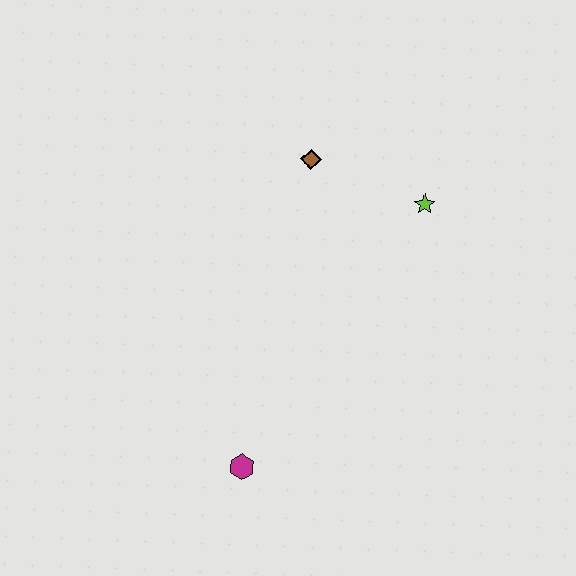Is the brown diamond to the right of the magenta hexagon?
Yes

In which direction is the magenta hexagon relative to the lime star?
The magenta hexagon is below the lime star.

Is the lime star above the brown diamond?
No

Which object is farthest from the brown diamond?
The magenta hexagon is farthest from the brown diamond.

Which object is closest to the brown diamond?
The lime star is closest to the brown diamond.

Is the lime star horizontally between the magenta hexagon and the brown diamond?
No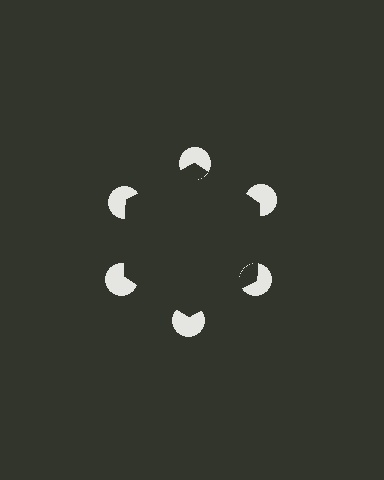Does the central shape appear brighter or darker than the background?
It typically appears slightly darker than the background, even though no actual brightness change is drawn.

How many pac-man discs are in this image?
There are 6 — one at each vertex of the illusory hexagon.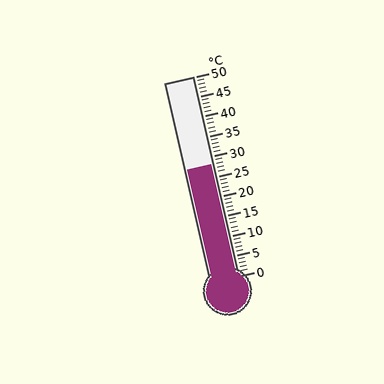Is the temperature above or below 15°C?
The temperature is above 15°C.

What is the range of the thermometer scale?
The thermometer scale ranges from 0°C to 50°C.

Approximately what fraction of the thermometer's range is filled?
The thermometer is filled to approximately 55% of its range.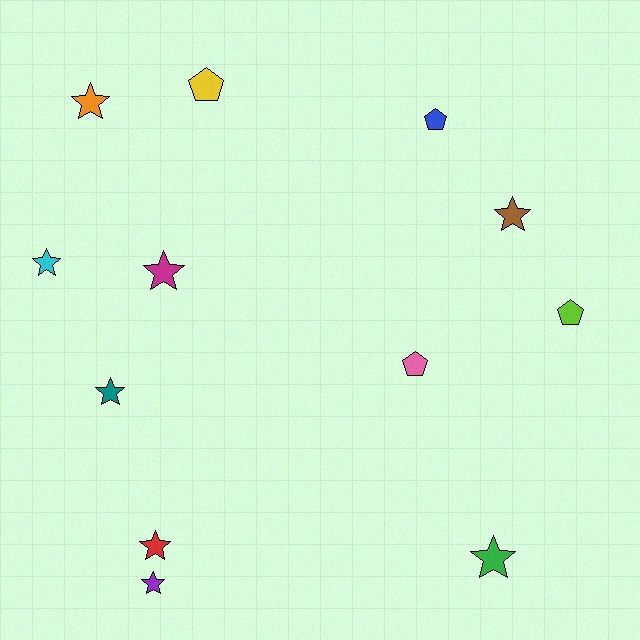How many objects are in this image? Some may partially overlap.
There are 12 objects.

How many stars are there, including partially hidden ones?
There are 8 stars.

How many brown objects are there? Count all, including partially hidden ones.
There is 1 brown object.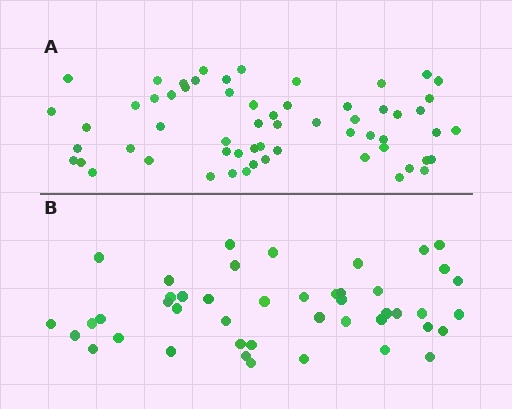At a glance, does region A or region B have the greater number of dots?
Region A (the top region) has more dots.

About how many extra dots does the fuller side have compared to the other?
Region A has approximately 15 more dots than region B.